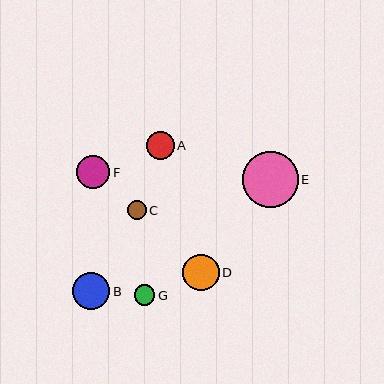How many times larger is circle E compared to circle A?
Circle E is approximately 2.1 times the size of circle A.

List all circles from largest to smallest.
From largest to smallest: E, B, D, F, A, G, C.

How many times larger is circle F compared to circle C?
Circle F is approximately 1.8 times the size of circle C.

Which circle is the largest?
Circle E is the largest with a size of approximately 56 pixels.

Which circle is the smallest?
Circle C is the smallest with a size of approximately 19 pixels.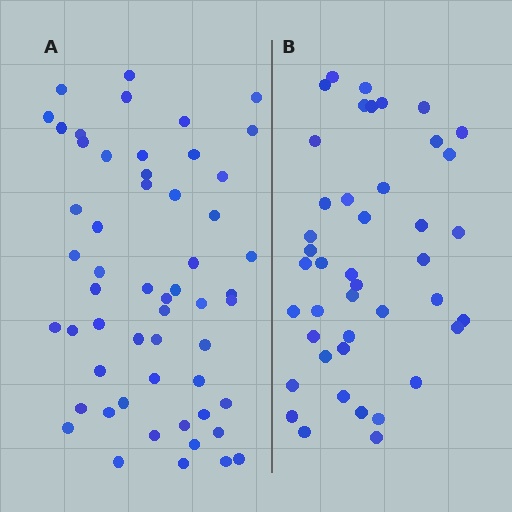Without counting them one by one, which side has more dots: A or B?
Region A (the left region) has more dots.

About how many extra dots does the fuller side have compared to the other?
Region A has roughly 12 or so more dots than region B.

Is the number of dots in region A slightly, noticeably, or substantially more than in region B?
Region A has noticeably more, but not dramatically so. The ratio is roughly 1.3 to 1.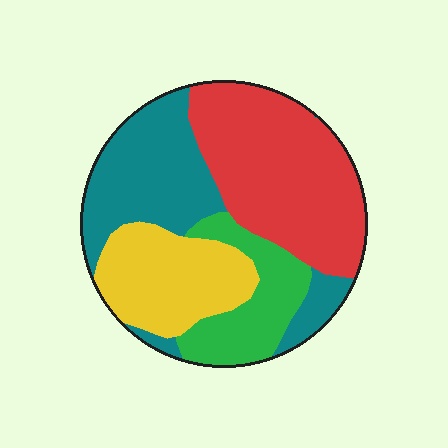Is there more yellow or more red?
Red.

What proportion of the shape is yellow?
Yellow takes up between a sixth and a third of the shape.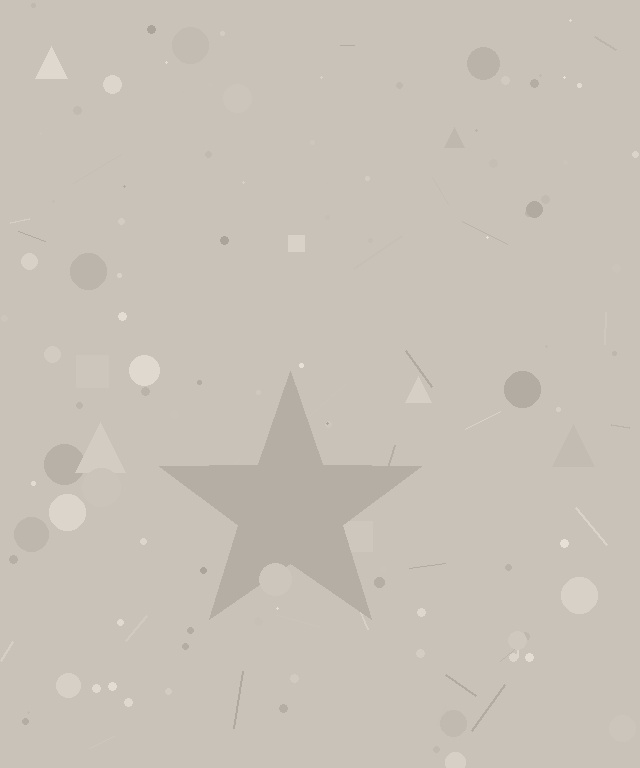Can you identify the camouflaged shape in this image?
The camouflaged shape is a star.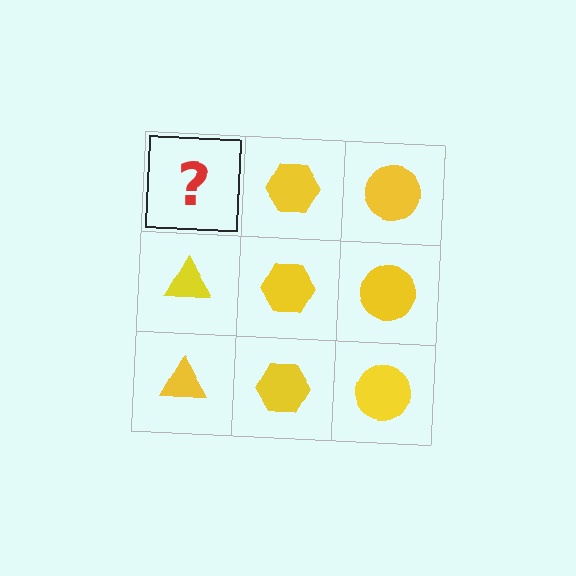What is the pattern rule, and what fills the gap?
The rule is that each column has a consistent shape. The gap should be filled with a yellow triangle.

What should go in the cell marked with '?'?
The missing cell should contain a yellow triangle.